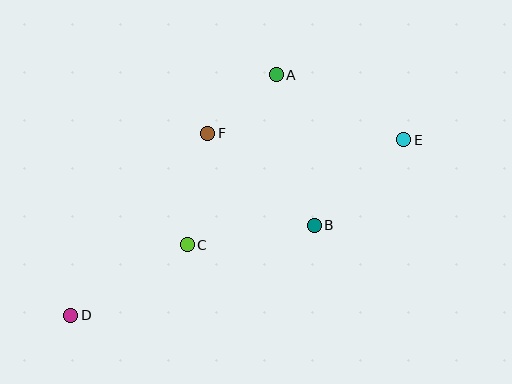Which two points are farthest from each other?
Points D and E are farthest from each other.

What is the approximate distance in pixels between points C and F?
The distance between C and F is approximately 113 pixels.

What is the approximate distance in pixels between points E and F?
The distance between E and F is approximately 196 pixels.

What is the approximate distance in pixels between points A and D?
The distance between A and D is approximately 317 pixels.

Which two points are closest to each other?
Points A and F are closest to each other.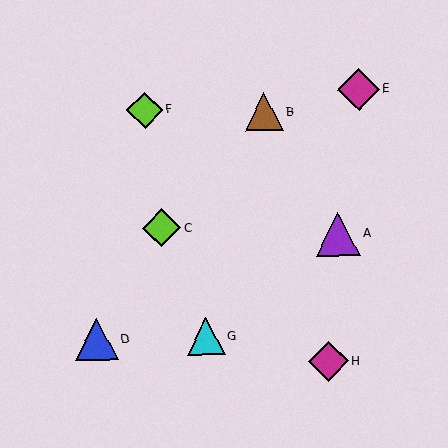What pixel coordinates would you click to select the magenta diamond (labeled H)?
Click at (328, 362) to select the magenta diamond H.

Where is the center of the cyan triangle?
The center of the cyan triangle is at (206, 336).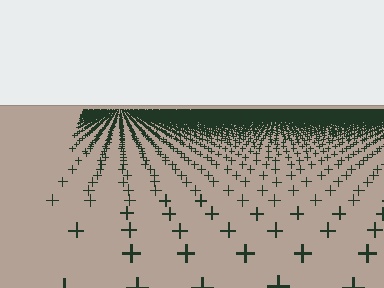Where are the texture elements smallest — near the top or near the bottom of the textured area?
Near the top.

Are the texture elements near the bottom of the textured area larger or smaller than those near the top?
Larger. Near the bottom, elements are closer to the viewer and appear at a bigger on-screen size.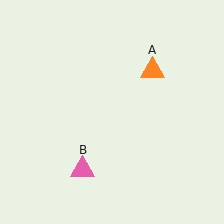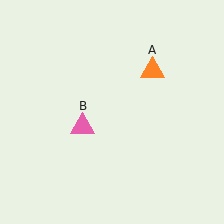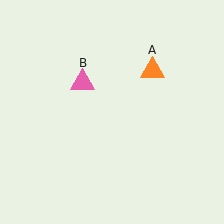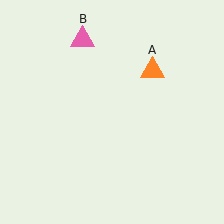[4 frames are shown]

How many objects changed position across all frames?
1 object changed position: pink triangle (object B).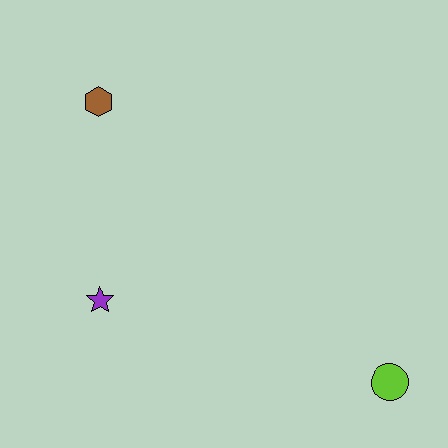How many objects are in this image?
There are 3 objects.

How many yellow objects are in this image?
There are no yellow objects.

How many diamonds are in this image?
There are no diamonds.